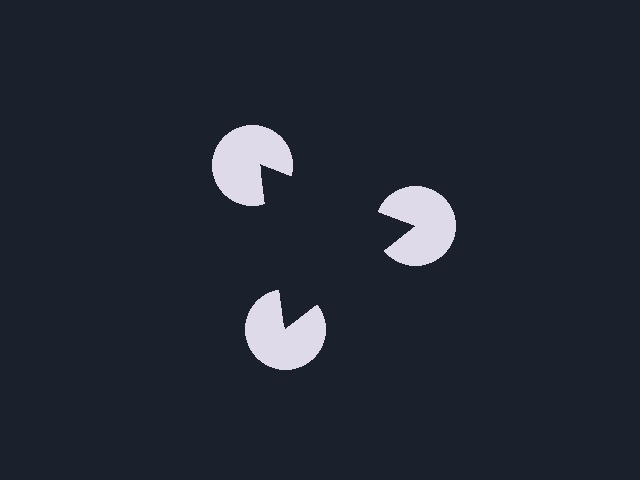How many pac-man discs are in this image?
There are 3 — one at each vertex of the illusory triangle.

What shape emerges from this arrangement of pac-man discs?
An illusory triangle — its edges are inferred from the aligned wedge cuts in the pac-man discs, not physically drawn.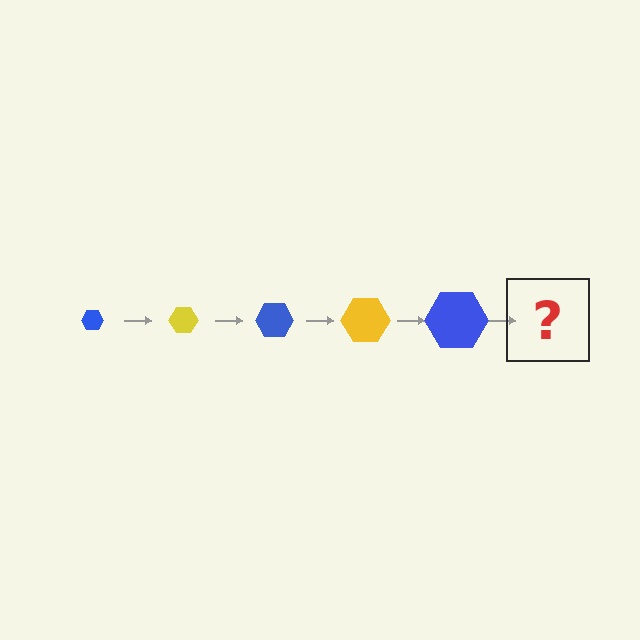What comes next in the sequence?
The next element should be a yellow hexagon, larger than the previous one.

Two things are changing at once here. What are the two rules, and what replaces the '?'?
The two rules are that the hexagon grows larger each step and the color cycles through blue and yellow. The '?' should be a yellow hexagon, larger than the previous one.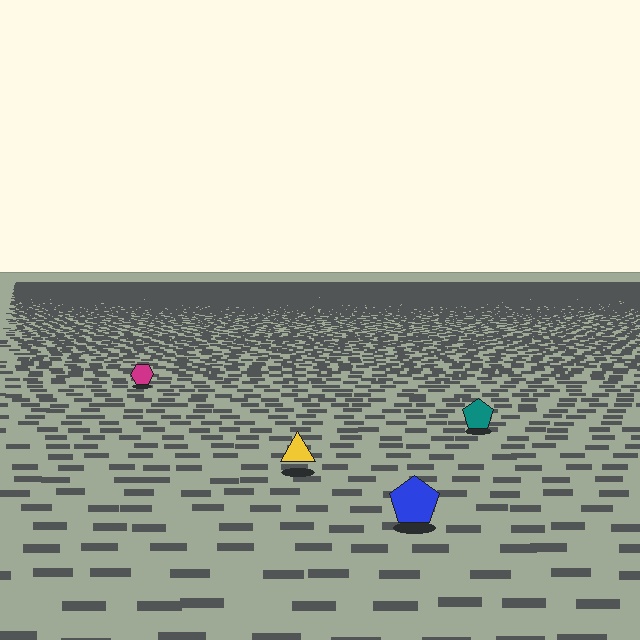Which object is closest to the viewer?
The blue pentagon is closest. The texture marks near it are larger and more spread out.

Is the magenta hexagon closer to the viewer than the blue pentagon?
No. The blue pentagon is closer — you can tell from the texture gradient: the ground texture is coarser near it.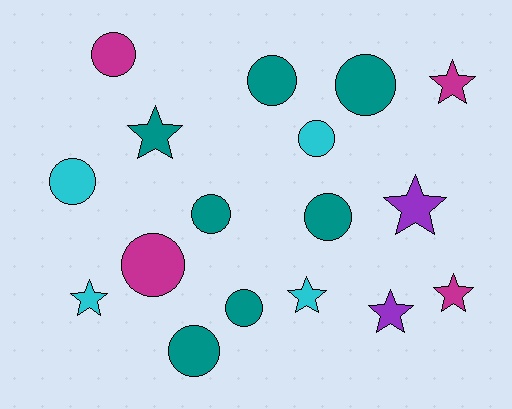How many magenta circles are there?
There are 2 magenta circles.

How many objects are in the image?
There are 17 objects.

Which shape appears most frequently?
Circle, with 10 objects.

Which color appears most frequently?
Teal, with 7 objects.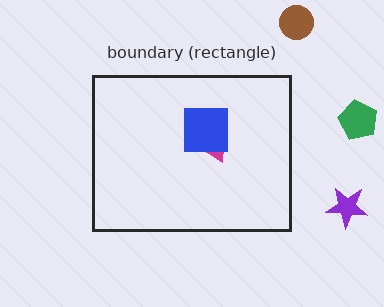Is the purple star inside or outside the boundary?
Outside.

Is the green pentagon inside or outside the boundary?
Outside.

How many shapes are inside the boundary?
2 inside, 3 outside.